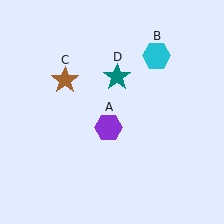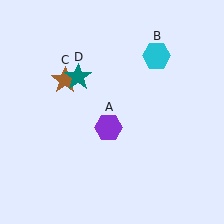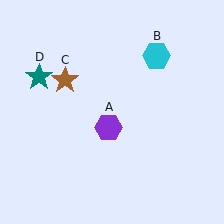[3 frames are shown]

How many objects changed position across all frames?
1 object changed position: teal star (object D).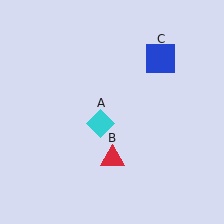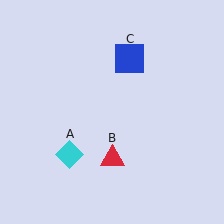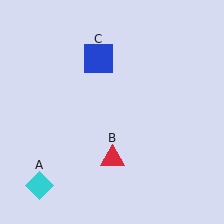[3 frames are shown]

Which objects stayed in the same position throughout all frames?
Red triangle (object B) remained stationary.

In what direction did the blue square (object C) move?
The blue square (object C) moved left.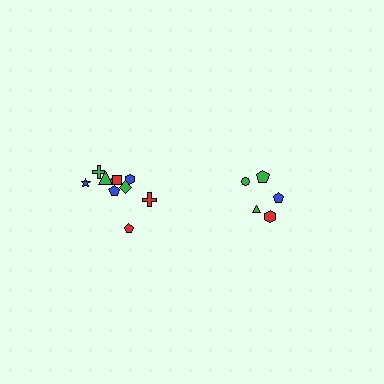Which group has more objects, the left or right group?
The left group.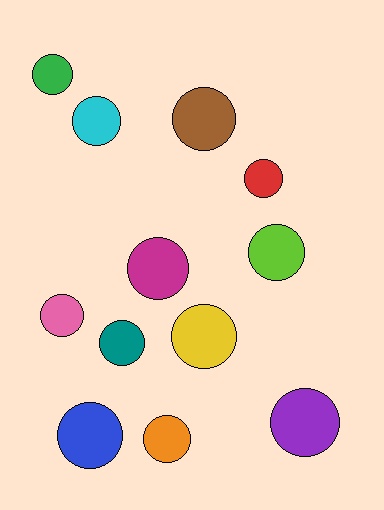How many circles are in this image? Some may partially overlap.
There are 12 circles.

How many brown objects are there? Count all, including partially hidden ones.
There is 1 brown object.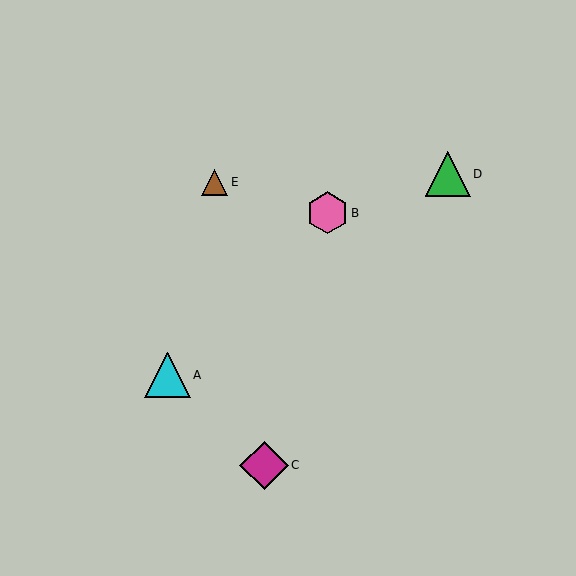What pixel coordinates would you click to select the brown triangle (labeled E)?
Click at (214, 182) to select the brown triangle E.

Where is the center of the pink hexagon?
The center of the pink hexagon is at (327, 213).